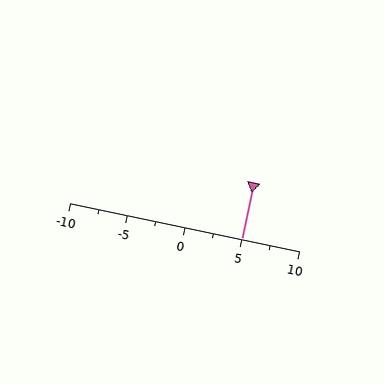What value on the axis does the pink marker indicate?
The marker indicates approximately 5.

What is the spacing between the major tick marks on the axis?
The major ticks are spaced 5 apart.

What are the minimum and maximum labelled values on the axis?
The axis runs from -10 to 10.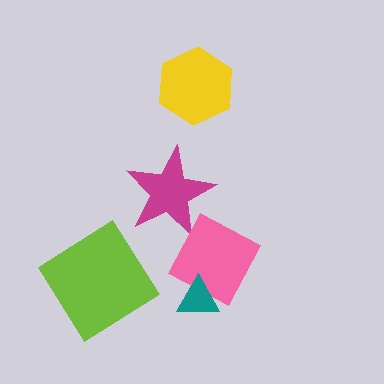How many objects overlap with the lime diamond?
0 objects overlap with the lime diamond.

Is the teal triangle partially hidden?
No, no other shape covers it.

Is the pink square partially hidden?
Yes, it is partially covered by another shape.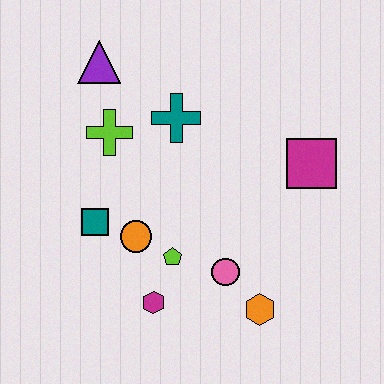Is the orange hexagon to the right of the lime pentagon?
Yes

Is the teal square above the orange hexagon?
Yes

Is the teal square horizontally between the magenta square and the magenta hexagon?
No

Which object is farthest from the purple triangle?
The orange hexagon is farthest from the purple triangle.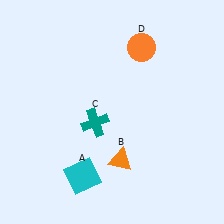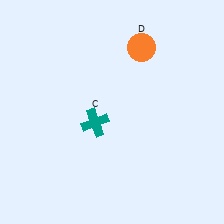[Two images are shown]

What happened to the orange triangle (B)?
The orange triangle (B) was removed in Image 2. It was in the bottom-right area of Image 1.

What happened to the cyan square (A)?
The cyan square (A) was removed in Image 2. It was in the bottom-left area of Image 1.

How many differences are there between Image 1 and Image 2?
There are 2 differences between the two images.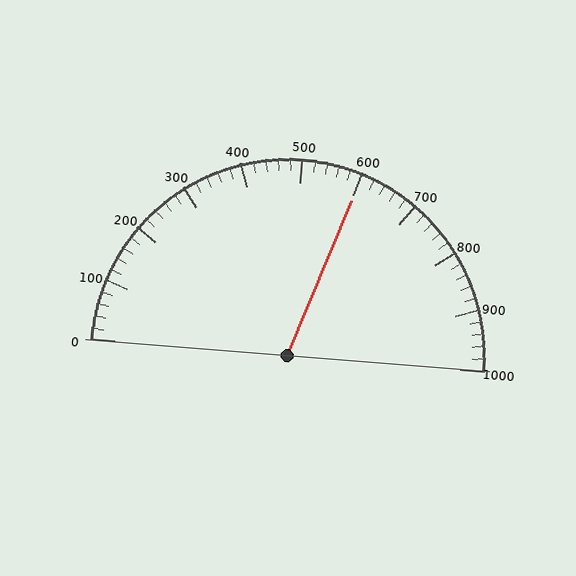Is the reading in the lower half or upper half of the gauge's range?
The reading is in the upper half of the range (0 to 1000).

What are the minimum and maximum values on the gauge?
The gauge ranges from 0 to 1000.